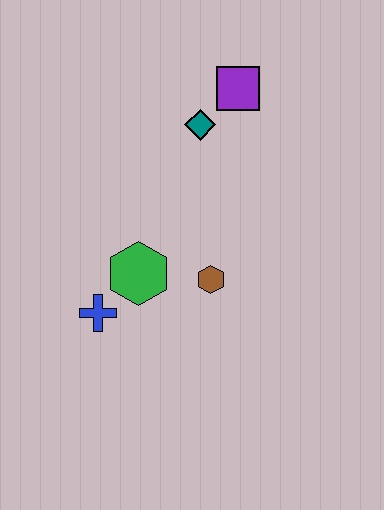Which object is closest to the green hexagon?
The blue cross is closest to the green hexagon.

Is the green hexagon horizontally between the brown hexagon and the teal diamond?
No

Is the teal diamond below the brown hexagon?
No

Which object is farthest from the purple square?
The blue cross is farthest from the purple square.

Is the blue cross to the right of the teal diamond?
No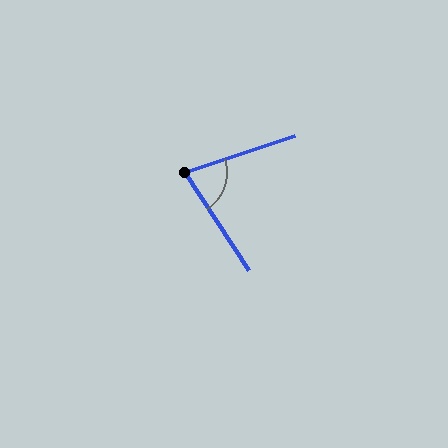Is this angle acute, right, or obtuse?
It is acute.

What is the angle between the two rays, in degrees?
Approximately 75 degrees.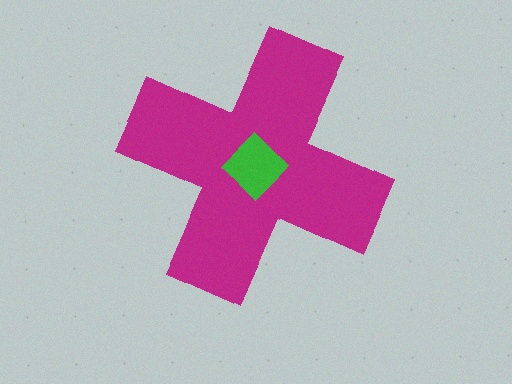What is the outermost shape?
The magenta cross.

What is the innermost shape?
The green diamond.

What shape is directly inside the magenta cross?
The green diamond.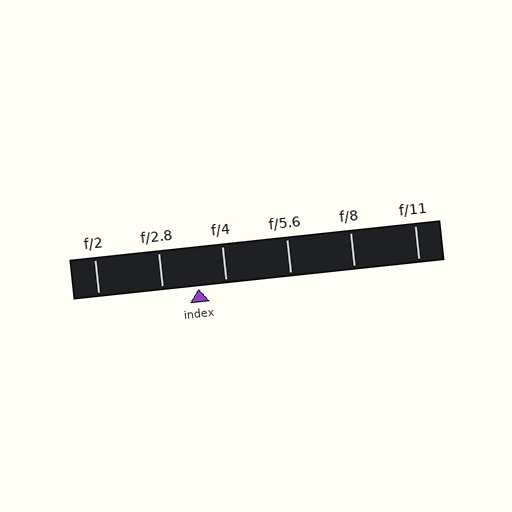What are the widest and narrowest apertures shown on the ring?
The widest aperture shown is f/2 and the narrowest is f/11.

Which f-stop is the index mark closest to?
The index mark is closest to f/4.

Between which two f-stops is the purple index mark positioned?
The index mark is between f/2.8 and f/4.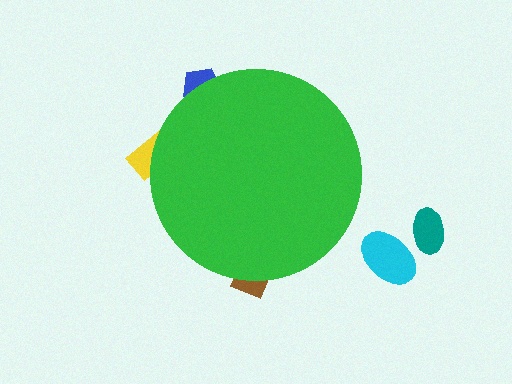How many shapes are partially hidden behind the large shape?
3 shapes are partially hidden.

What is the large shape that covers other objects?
A green circle.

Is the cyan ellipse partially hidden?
No, the cyan ellipse is fully visible.